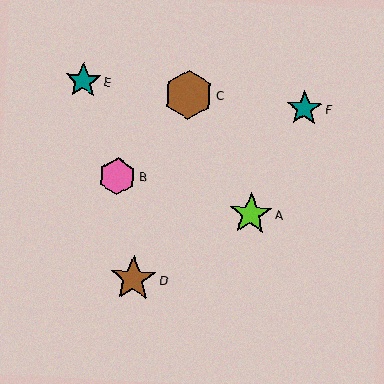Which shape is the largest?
The brown hexagon (labeled C) is the largest.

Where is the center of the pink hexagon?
The center of the pink hexagon is at (117, 176).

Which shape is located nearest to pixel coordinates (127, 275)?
The brown star (labeled D) at (133, 279) is nearest to that location.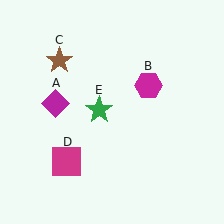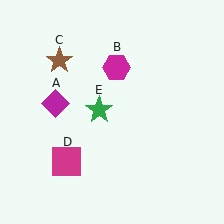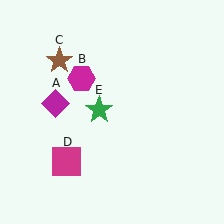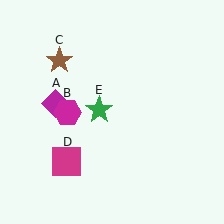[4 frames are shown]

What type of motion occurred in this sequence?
The magenta hexagon (object B) rotated counterclockwise around the center of the scene.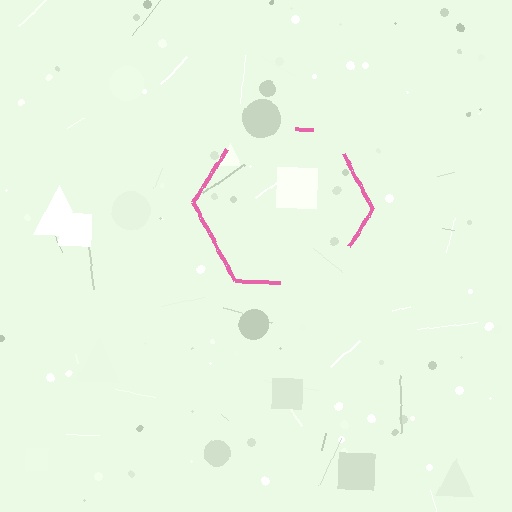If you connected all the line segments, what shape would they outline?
They would outline a hexagon.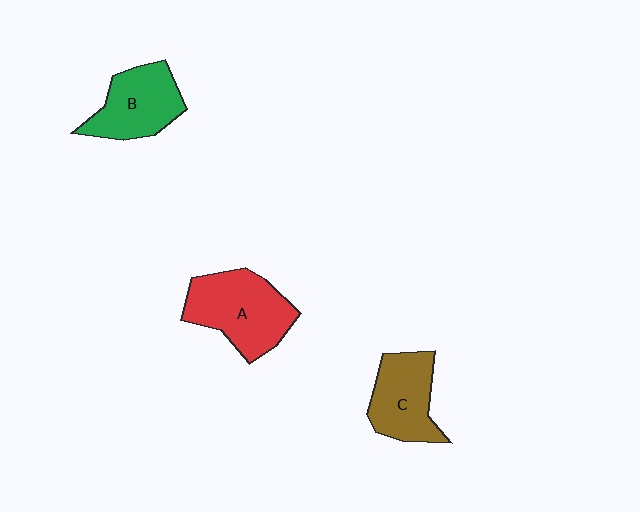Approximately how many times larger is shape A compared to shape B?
Approximately 1.3 times.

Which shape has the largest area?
Shape A (red).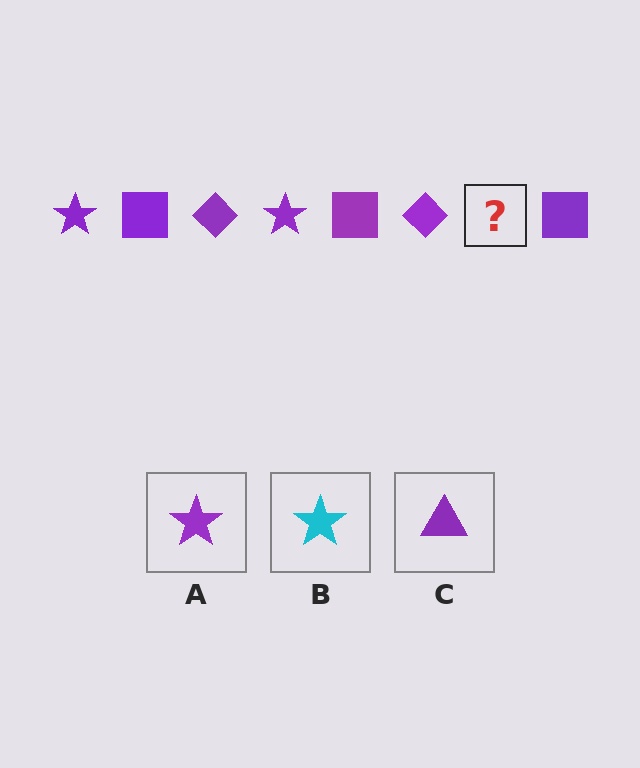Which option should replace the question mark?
Option A.